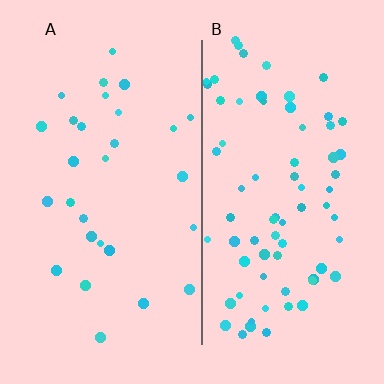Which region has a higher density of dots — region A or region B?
B (the right).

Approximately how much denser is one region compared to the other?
Approximately 2.6× — region B over region A.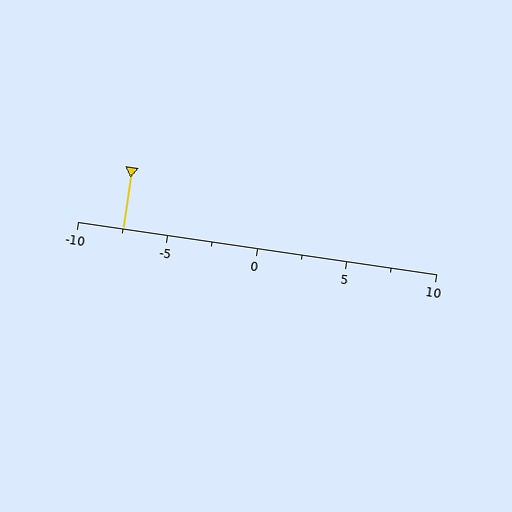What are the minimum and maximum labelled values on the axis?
The axis runs from -10 to 10.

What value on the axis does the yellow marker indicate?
The marker indicates approximately -7.5.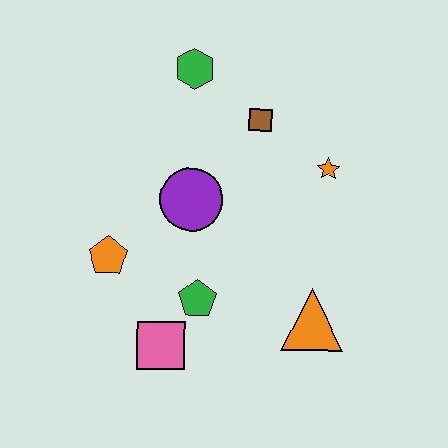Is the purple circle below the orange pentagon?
No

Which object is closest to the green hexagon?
The brown square is closest to the green hexagon.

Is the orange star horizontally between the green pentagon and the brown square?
No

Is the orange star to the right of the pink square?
Yes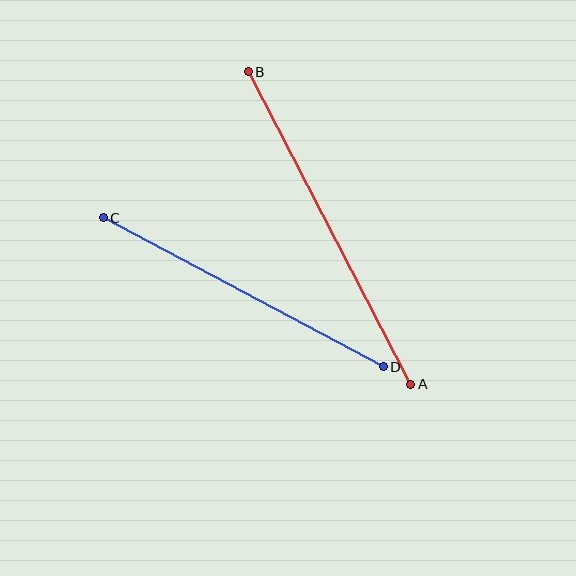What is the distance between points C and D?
The distance is approximately 317 pixels.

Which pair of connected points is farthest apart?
Points A and B are farthest apart.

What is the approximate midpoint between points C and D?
The midpoint is at approximately (243, 292) pixels.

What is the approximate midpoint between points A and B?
The midpoint is at approximately (330, 228) pixels.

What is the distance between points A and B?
The distance is approximately 352 pixels.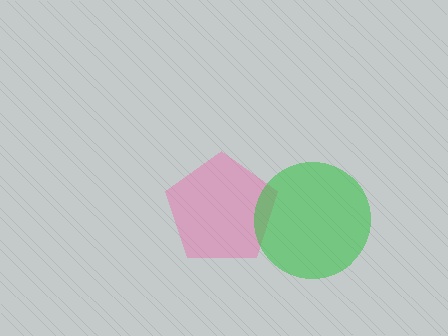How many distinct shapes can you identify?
There are 2 distinct shapes: a pink pentagon, a green circle.